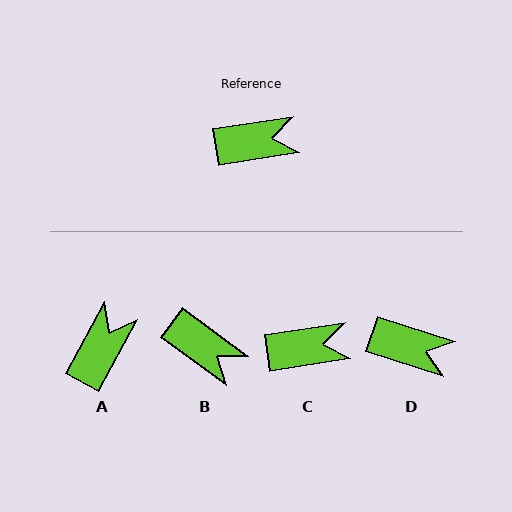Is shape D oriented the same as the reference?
No, it is off by about 26 degrees.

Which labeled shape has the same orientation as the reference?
C.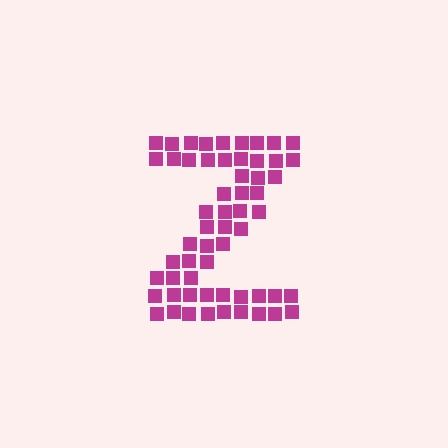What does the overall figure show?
The overall figure shows the letter Z.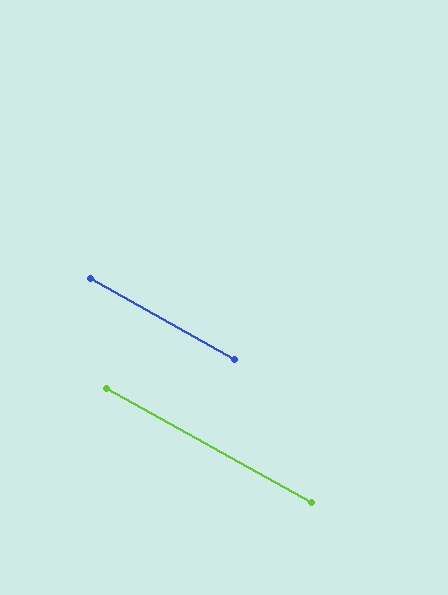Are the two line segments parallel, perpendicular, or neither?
Parallel — their directions differ by only 0.3°.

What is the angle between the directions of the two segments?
Approximately 0 degrees.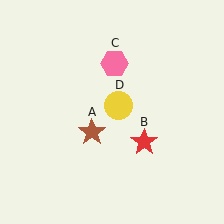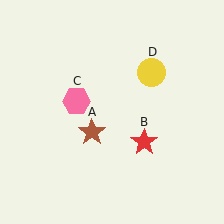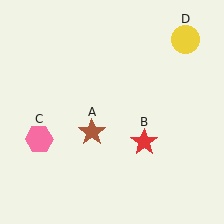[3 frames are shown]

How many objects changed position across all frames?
2 objects changed position: pink hexagon (object C), yellow circle (object D).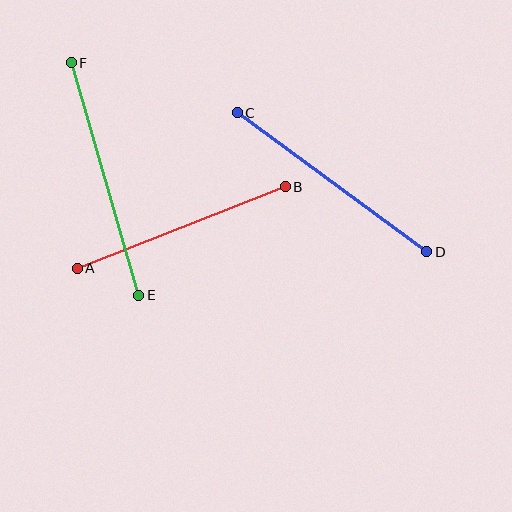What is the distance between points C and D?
The distance is approximately 235 pixels.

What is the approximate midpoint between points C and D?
The midpoint is at approximately (332, 182) pixels.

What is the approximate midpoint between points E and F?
The midpoint is at approximately (105, 179) pixels.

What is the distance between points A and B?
The distance is approximately 224 pixels.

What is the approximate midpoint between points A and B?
The midpoint is at approximately (181, 227) pixels.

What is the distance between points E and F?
The distance is approximately 242 pixels.